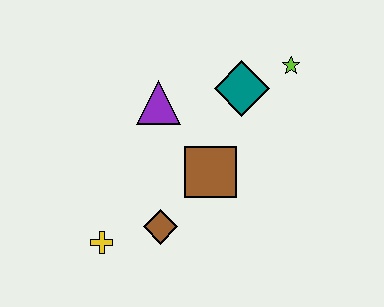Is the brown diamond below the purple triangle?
Yes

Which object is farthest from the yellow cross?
The lime star is farthest from the yellow cross.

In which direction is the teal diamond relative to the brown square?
The teal diamond is above the brown square.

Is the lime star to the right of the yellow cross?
Yes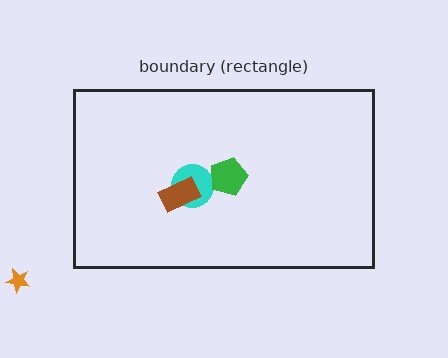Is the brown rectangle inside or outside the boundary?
Inside.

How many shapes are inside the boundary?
3 inside, 1 outside.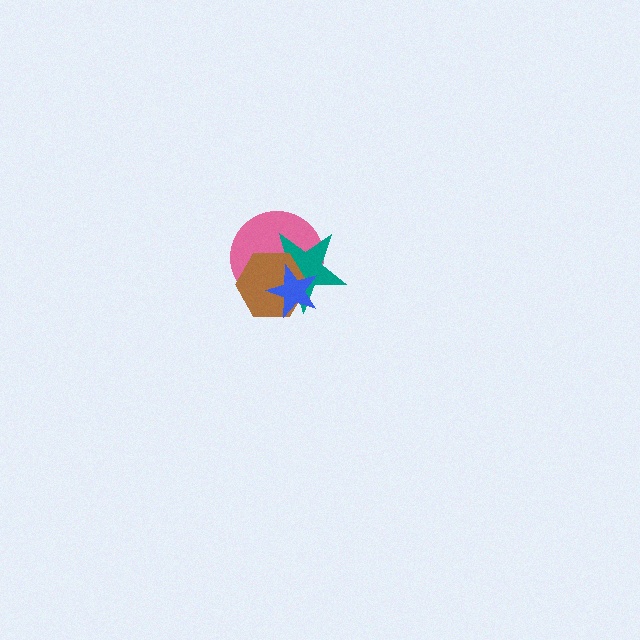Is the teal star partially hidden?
Yes, it is partially covered by another shape.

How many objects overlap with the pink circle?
3 objects overlap with the pink circle.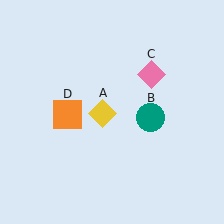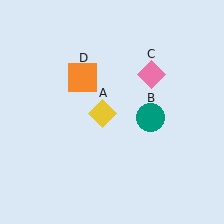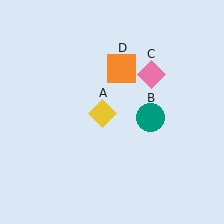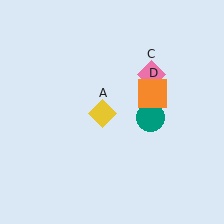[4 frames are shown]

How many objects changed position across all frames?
1 object changed position: orange square (object D).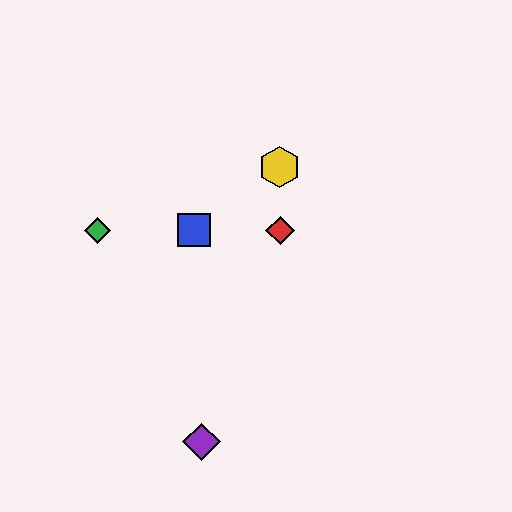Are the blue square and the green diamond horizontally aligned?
Yes, both are at y≈230.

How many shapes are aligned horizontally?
3 shapes (the red diamond, the blue square, the green diamond) are aligned horizontally.